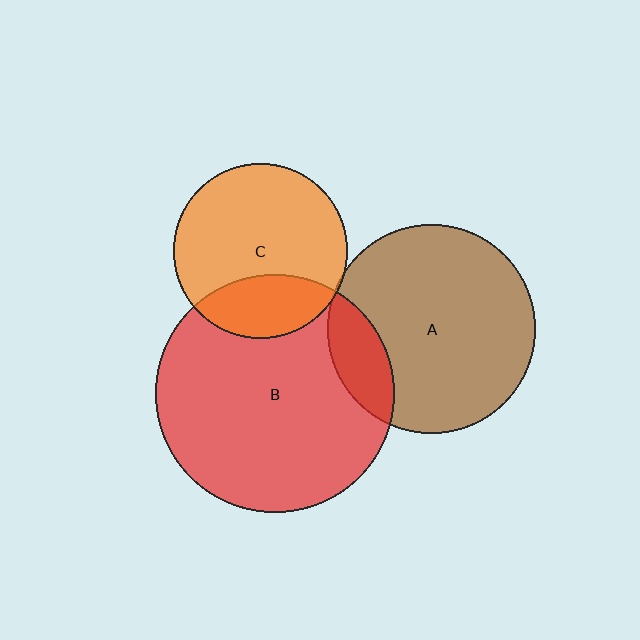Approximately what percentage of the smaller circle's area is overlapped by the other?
Approximately 15%.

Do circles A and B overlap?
Yes.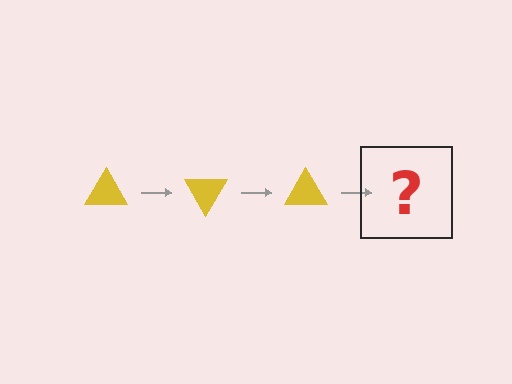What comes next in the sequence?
The next element should be a yellow triangle rotated 180 degrees.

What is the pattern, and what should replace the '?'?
The pattern is that the triangle rotates 60 degrees each step. The '?' should be a yellow triangle rotated 180 degrees.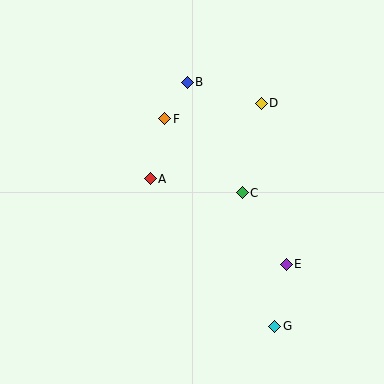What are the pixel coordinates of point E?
Point E is at (286, 264).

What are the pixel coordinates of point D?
Point D is at (261, 103).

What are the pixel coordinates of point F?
Point F is at (165, 119).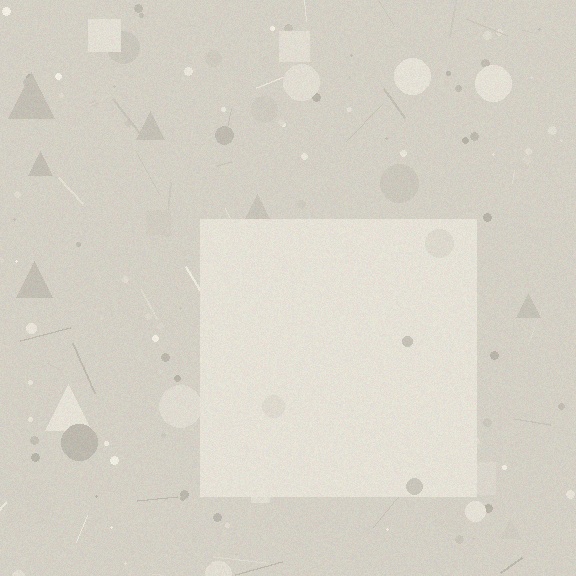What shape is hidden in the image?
A square is hidden in the image.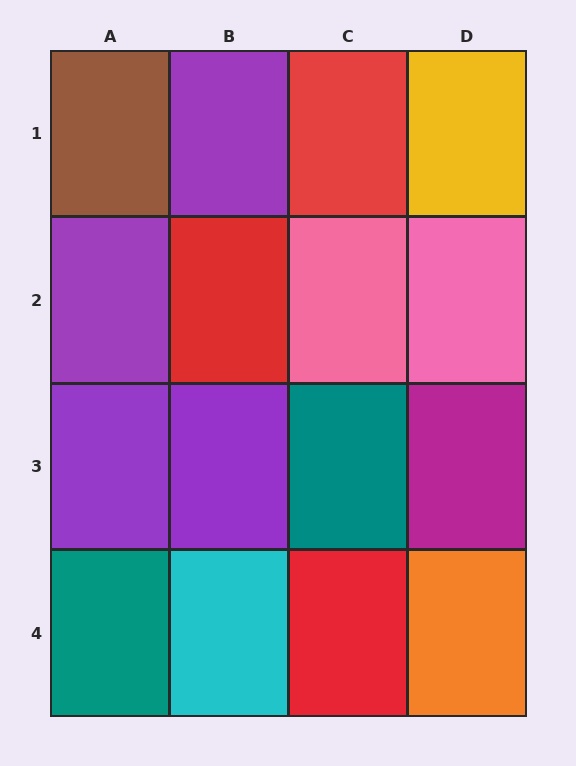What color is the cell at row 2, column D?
Pink.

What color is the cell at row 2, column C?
Pink.